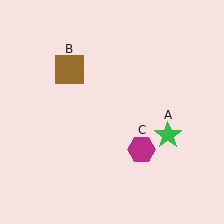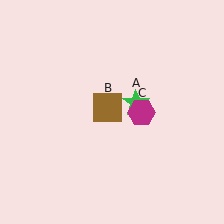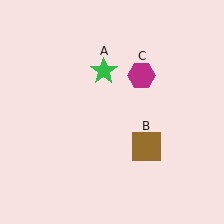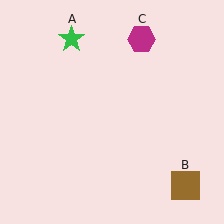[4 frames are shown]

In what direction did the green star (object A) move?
The green star (object A) moved up and to the left.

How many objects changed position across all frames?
3 objects changed position: green star (object A), brown square (object B), magenta hexagon (object C).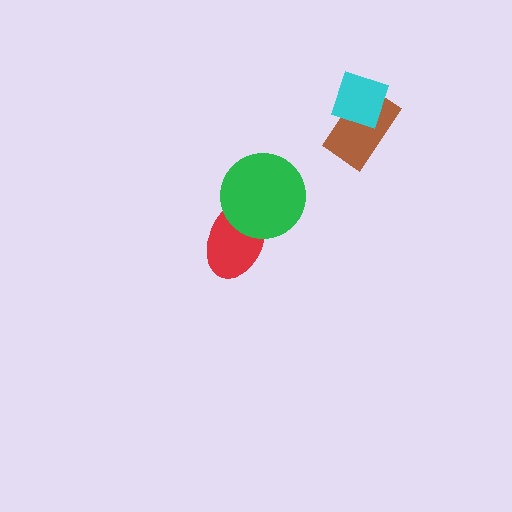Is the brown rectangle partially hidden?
Yes, it is partially covered by another shape.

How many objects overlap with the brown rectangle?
1 object overlaps with the brown rectangle.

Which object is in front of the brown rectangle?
The cyan diamond is in front of the brown rectangle.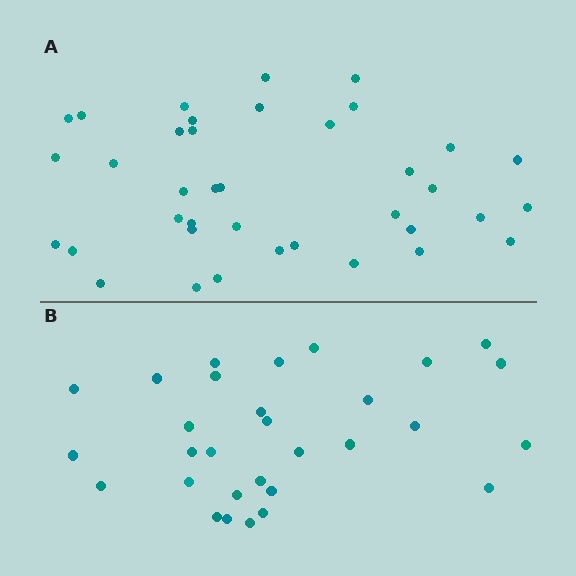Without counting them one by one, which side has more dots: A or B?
Region A (the top region) has more dots.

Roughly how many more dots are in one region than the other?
Region A has roughly 8 or so more dots than region B.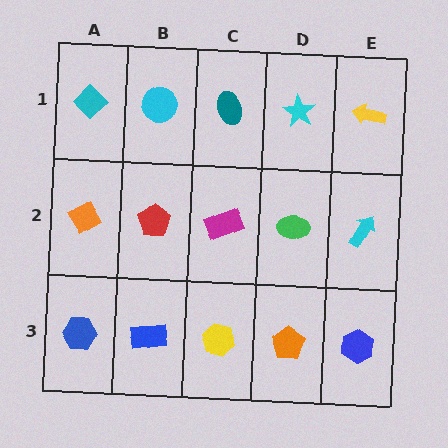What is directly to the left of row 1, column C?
A cyan circle.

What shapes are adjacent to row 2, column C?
A teal ellipse (row 1, column C), a yellow hexagon (row 3, column C), a red pentagon (row 2, column B), a green ellipse (row 2, column D).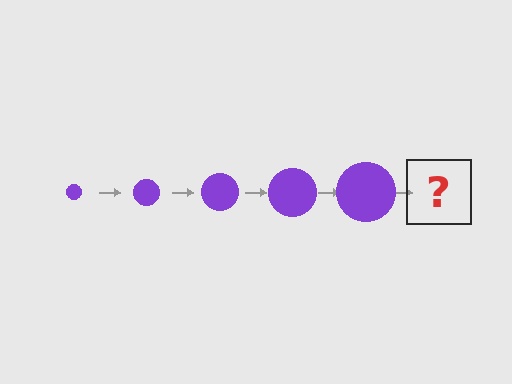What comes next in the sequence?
The next element should be a purple circle, larger than the previous one.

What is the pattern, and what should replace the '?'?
The pattern is that the circle gets progressively larger each step. The '?' should be a purple circle, larger than the previous one.